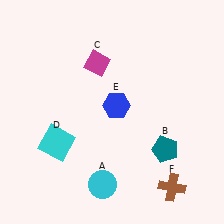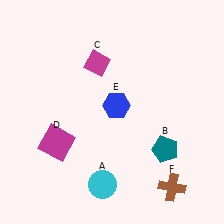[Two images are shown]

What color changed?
The square (D) changed from cyan in Image 1 to magenta in Image 2.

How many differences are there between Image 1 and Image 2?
There is 1 difference between the two images.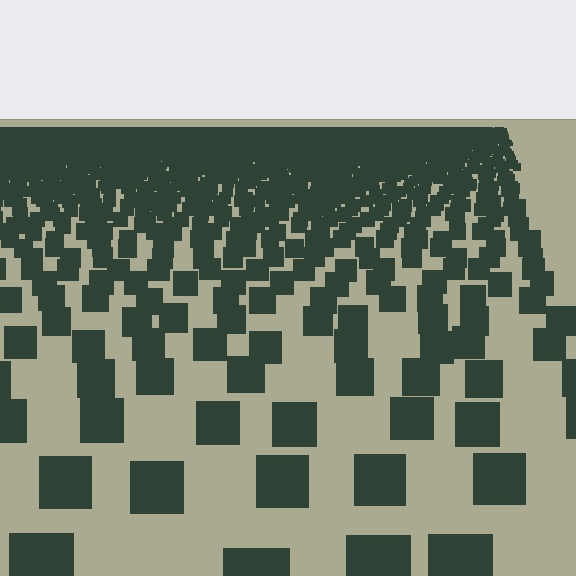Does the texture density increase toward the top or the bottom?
Density increases toward the top.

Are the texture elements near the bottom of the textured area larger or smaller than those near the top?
Larger. Near the bottom, elements are closer to the viewer and appear at a bigger on-screen size.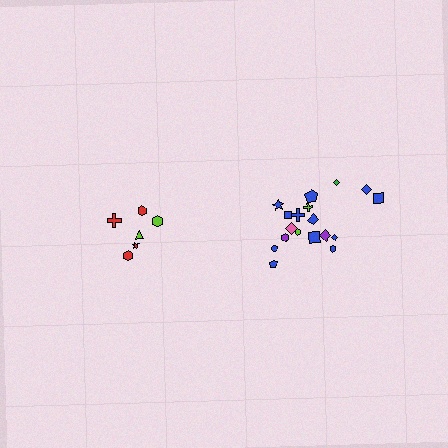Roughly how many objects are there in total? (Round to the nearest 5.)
Roughly 25 objects in total.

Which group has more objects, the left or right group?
The right group.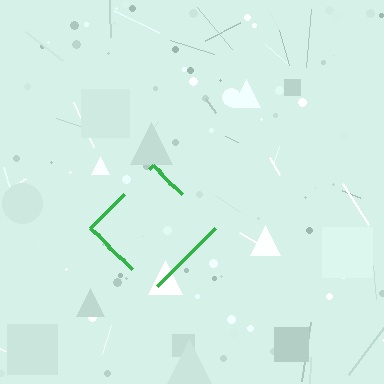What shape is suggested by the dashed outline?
The dashed outline suggests a diamond.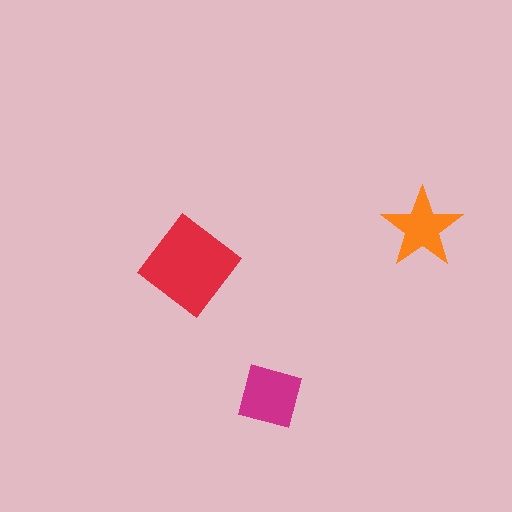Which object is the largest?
The red diamond.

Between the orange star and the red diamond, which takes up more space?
The red diamond.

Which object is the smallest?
The orange star.